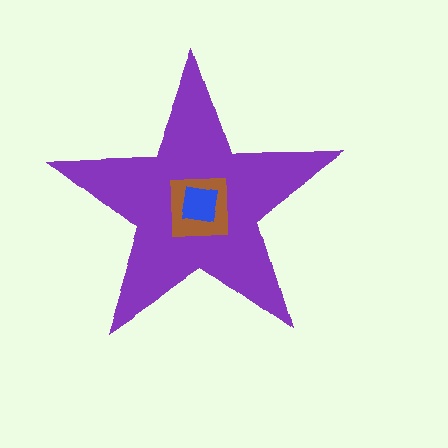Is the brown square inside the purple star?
Yes.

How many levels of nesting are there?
3.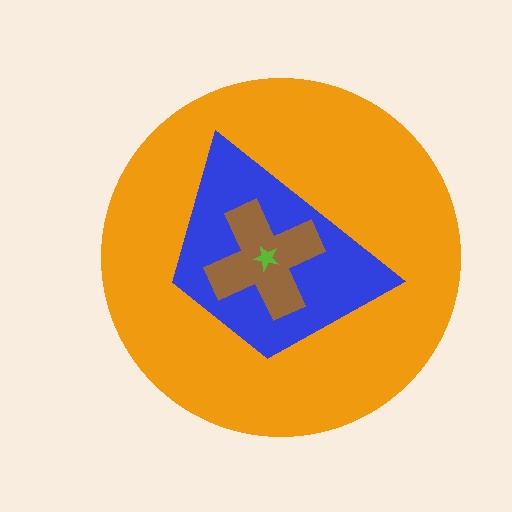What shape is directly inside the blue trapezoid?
The brown cross.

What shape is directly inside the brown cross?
The lime star.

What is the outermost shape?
The orange circle.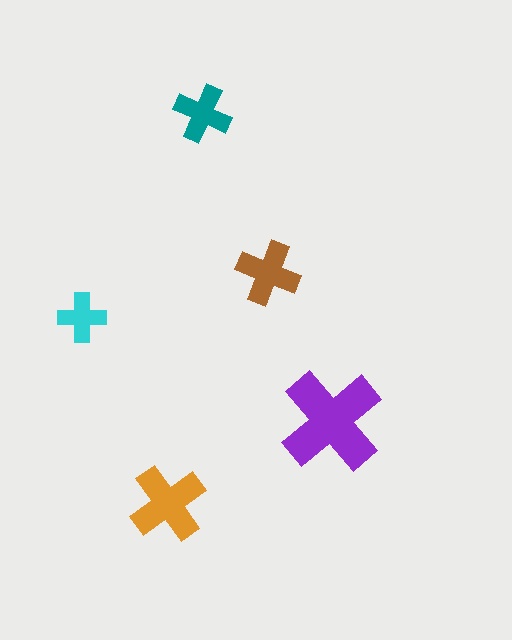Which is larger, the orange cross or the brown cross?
The orange one.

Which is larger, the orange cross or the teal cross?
The orange one.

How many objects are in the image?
There are 5 objects in the image.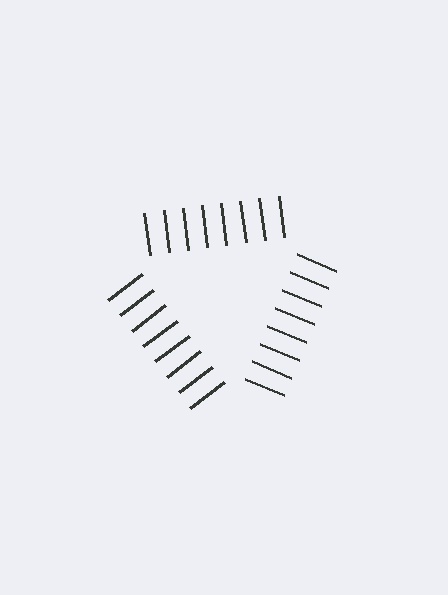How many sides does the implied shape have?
3 sides — the line-ends trace a triangle.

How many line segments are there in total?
24 — 8 along each of the 3 edges.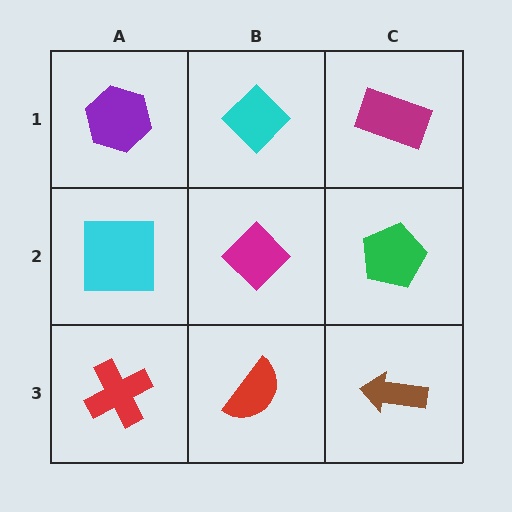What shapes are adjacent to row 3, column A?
A cyan square (row 2, column A), a red semicircle (row 3, column B).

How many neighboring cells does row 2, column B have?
4.